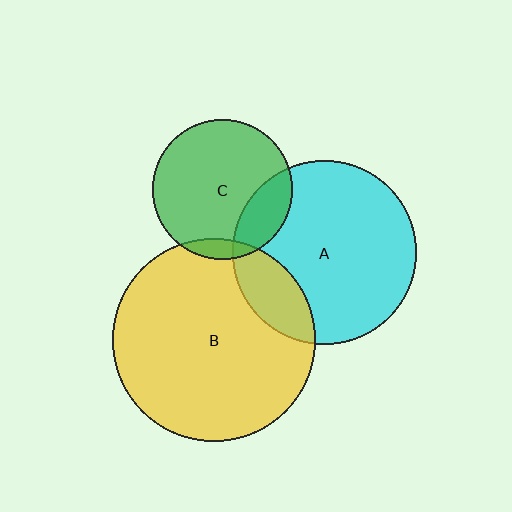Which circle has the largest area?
Circle B (yellow).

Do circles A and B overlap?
Yes.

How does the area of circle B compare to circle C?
Approximately 2.1 times.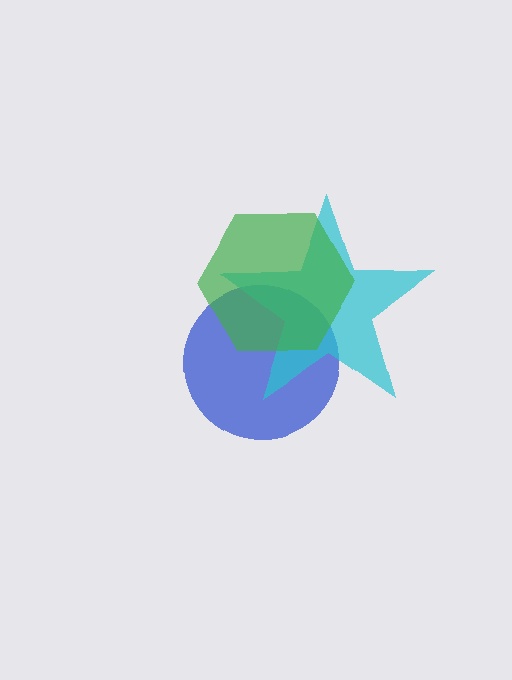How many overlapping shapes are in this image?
There are 3 overlapping shapes in the image.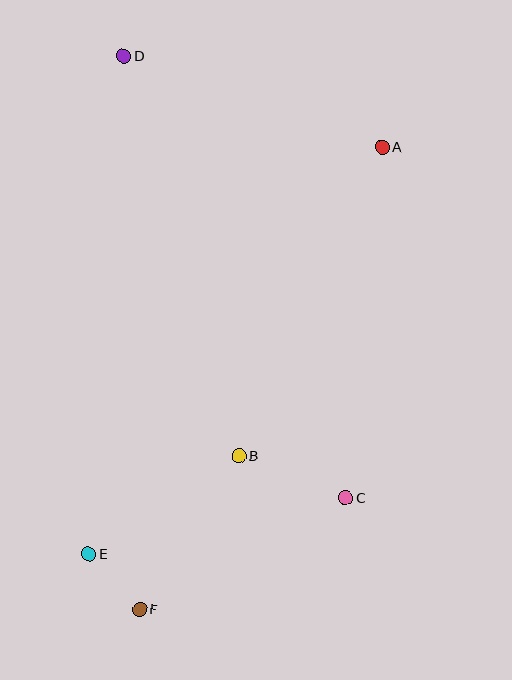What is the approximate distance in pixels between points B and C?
The distance between B and C is approximately 115 pixels.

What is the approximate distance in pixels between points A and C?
The distance between A and C is approximately 353 pixels.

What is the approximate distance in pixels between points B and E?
The distance between B and E is approximately 180 pixels.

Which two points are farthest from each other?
Points D and F are farthest from each other.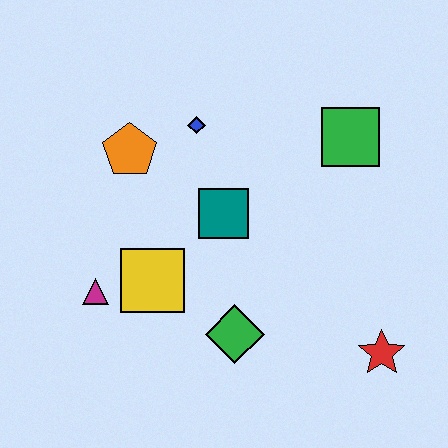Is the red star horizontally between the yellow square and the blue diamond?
No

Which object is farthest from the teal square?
The red star is farthest from the teal square.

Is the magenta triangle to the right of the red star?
No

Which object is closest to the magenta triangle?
The yellow square is closest to the magenta triangle.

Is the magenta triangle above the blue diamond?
No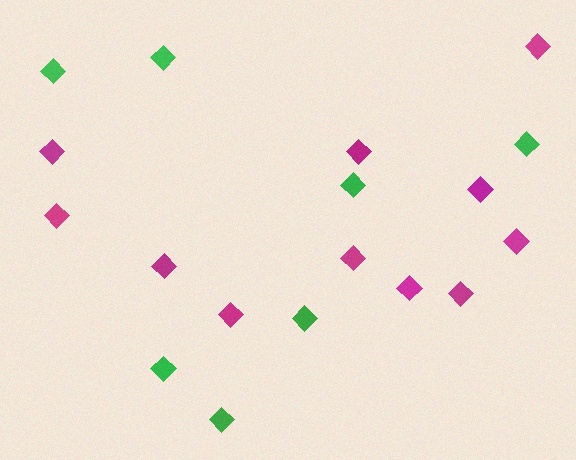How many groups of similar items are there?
There are 2 groups: one group of magenta diamonds (11) and one group of green diamonds (7).